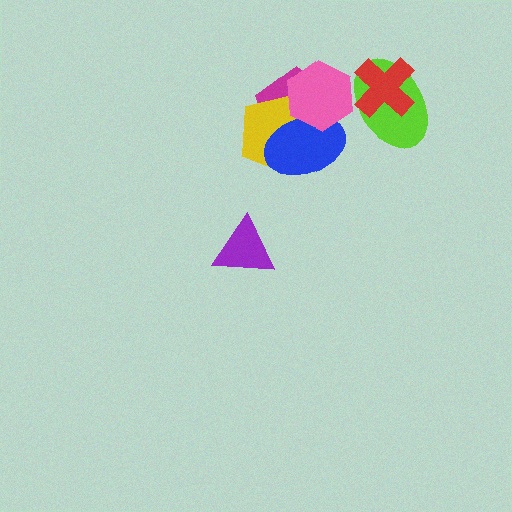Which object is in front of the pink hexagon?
The lime ellipse is in front of the pink hexagon.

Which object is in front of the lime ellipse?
The red cross is in front of the lime ellipse.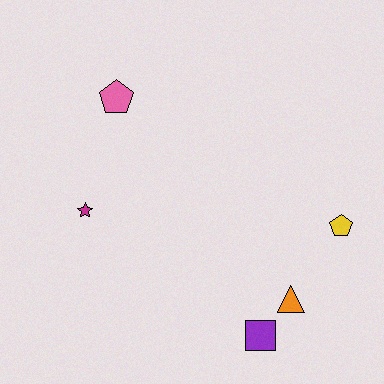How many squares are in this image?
There is 1 square.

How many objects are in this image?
There are 5 objects.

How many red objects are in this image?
There are no red objects.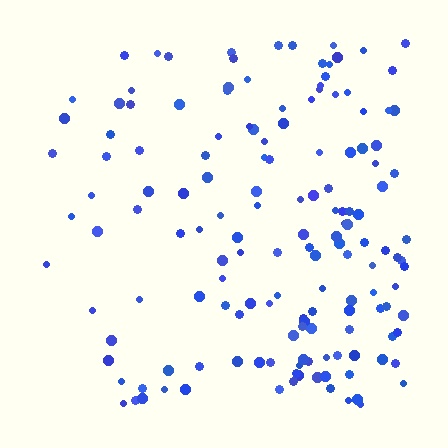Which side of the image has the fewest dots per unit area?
The left.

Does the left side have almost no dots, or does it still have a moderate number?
Still a moderate number, just noticeably fewer than the right.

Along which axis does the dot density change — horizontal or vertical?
Horizontal.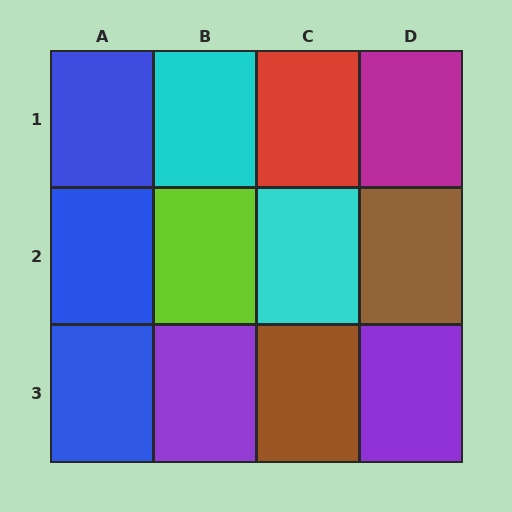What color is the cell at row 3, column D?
Purple.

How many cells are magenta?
1 cell is magenta.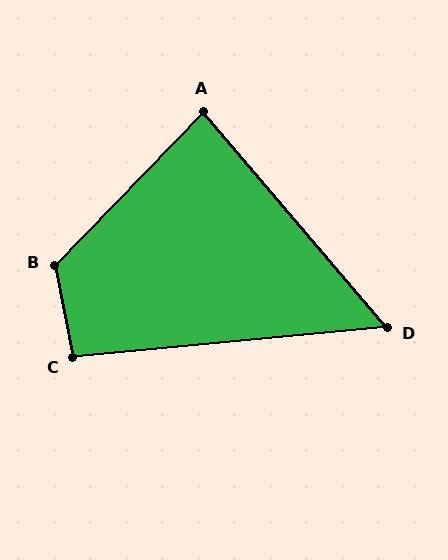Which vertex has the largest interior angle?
B, at approximately 125 degrees.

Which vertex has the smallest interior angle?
D, at approximately 55 degrees.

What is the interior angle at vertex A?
Approximately 84 degrees (acute).